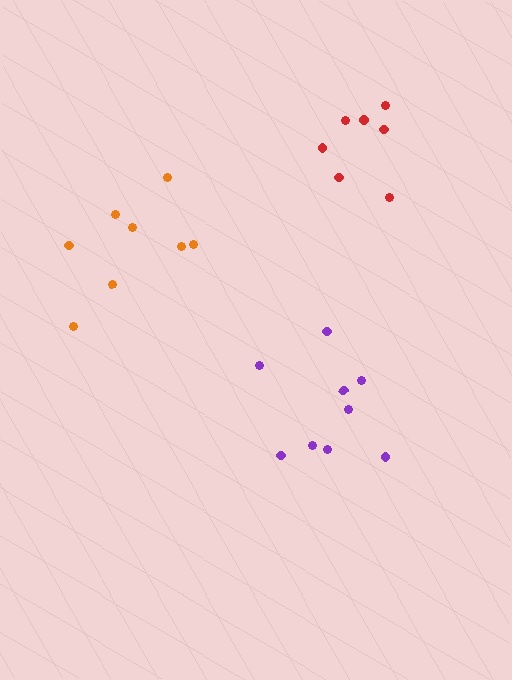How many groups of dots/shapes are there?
There are 3 groups.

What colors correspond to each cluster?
The clusters are colored: orange, purple, red.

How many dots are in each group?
Group 1: 8 dots, Group 2: 9 dots, Group 3: 7 dots (24 total).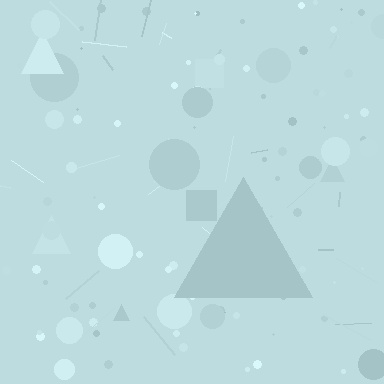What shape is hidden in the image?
A triangle is hidden in the image.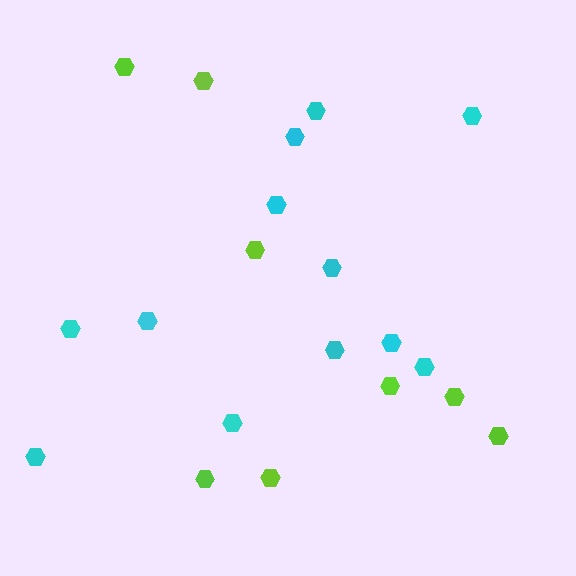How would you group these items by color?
There are 2 groups: one group of lime hexagons (8) and one group of cyan hexagons (12).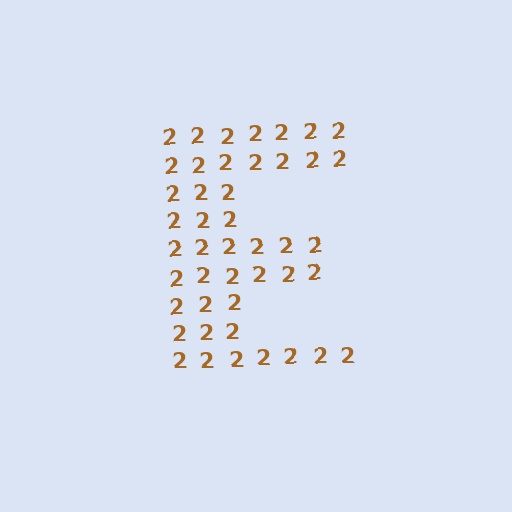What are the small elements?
The small elements are digit 2's.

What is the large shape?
The large shape is the letter E.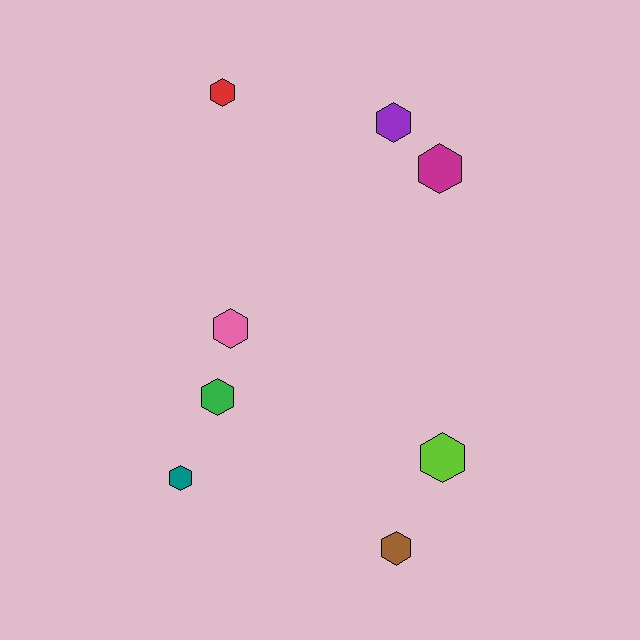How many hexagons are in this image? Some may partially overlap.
There are 8 hexagons.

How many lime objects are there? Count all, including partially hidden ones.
There is 1 lime object.